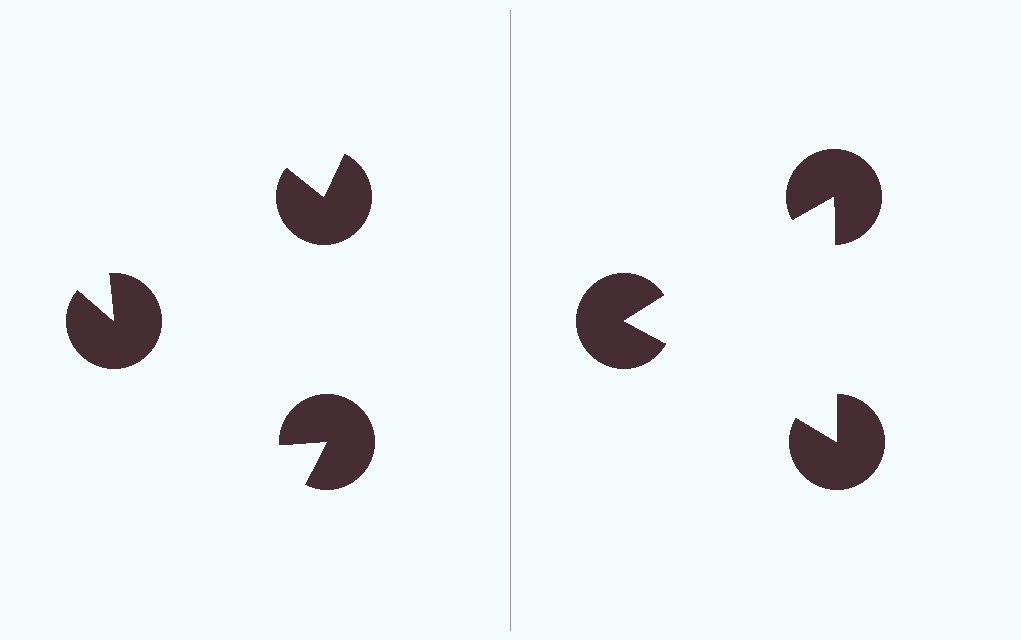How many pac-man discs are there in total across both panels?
6 — 3 on each side.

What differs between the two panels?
The pac-man discs are positioned identically on both sides; only the wedge orientations differ. On the right they align to a triangle; on the left they are misaligned.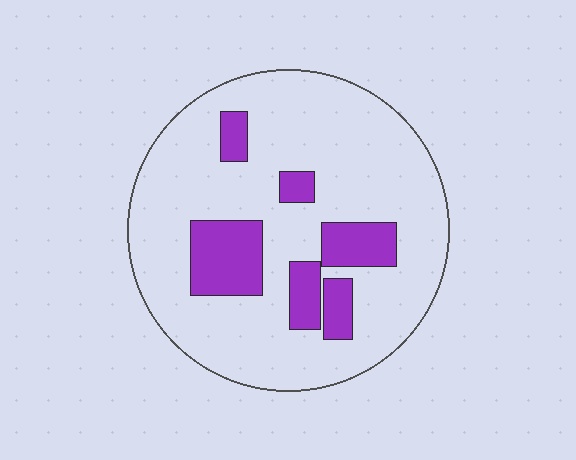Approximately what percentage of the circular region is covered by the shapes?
Approximately 20%.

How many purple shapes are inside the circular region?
6.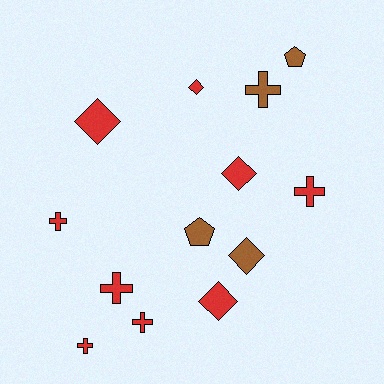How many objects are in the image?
There are 13 objects.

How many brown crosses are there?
There is 1 brown cross.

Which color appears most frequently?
Red, with 9 objects.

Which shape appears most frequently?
Cross, with 6 objects.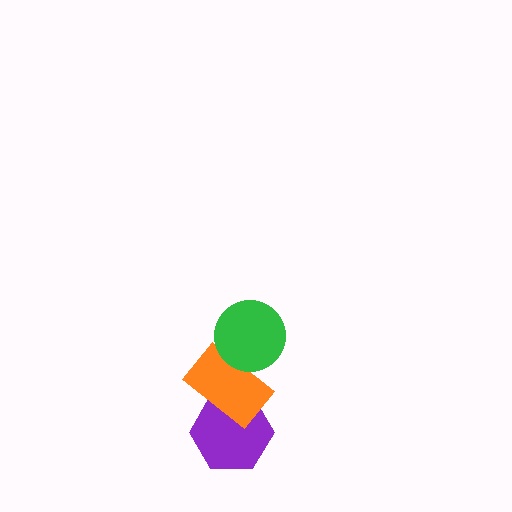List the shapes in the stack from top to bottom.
From top to bottom: the green circle, the orange rectangle, the purple hexagon.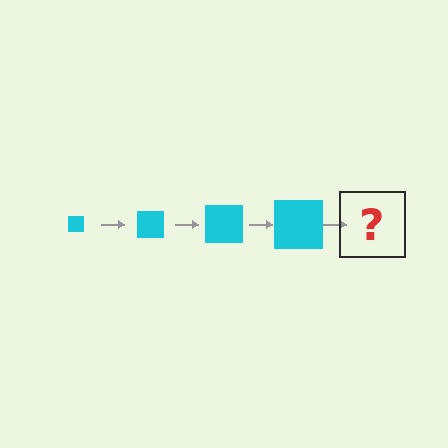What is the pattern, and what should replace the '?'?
The pattern is that the square gets progressively larger each step. The '?' should be a cyan square, larger than the previous one.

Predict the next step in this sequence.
The next step is a cyan square, larger than the previous one.